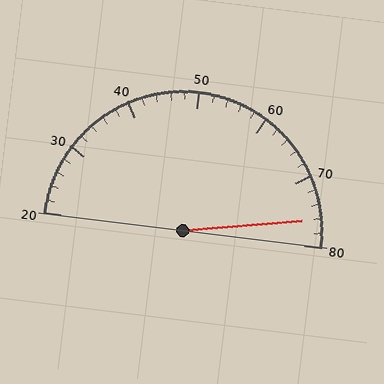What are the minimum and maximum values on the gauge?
The gauge ranges from 20 to 80.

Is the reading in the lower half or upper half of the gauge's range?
The reading is in the upper half of the range (20 to 80).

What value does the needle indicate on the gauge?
The needle indicates approximately 76.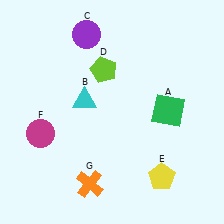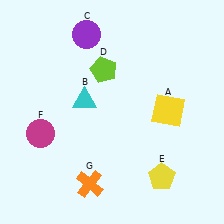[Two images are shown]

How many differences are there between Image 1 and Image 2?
There is 1 difference between the two images.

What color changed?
The square (A) changed from green in Image 1 to yellow in Image 2.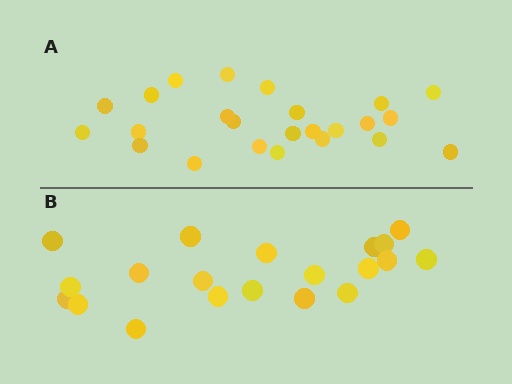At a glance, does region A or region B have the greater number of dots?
Region A (the top region) has more dots.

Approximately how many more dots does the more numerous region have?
Region A has about 4 more dots than region B.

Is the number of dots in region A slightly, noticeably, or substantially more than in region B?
Region A has only slightly more — the two regions are fairly close. The ratio is roughly 1.2 to 1.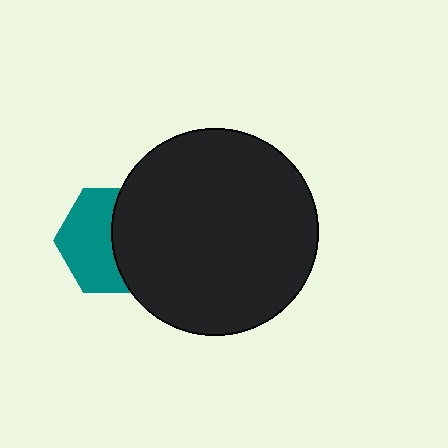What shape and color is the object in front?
The object in front is a black circle.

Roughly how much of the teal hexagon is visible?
About half of it is visible (roughly 52%).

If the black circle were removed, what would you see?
You would see the complete teal hexagon.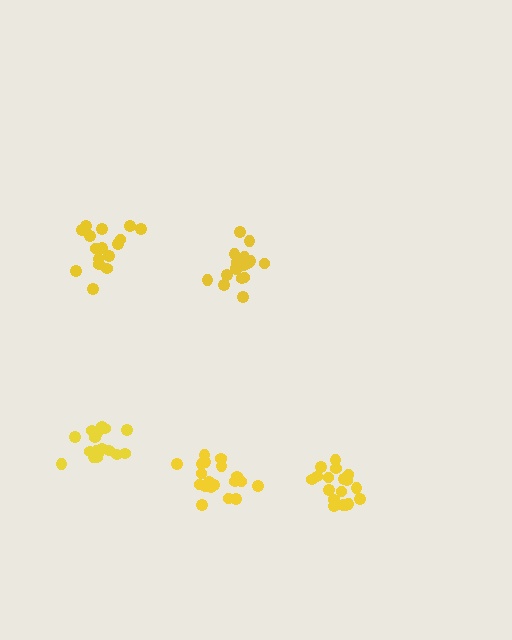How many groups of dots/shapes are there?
There are 5 groups.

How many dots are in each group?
Group 1: 18 dots, Group 2: 16 dots, Group 3: 19 dots, Group 4: 19 dots, Group 5: 18 dots (90 total).